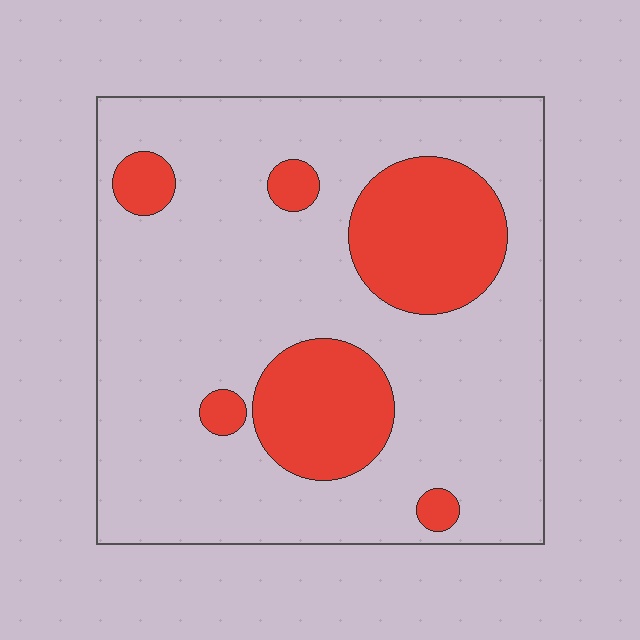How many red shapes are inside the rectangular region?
6.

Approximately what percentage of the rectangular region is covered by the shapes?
Approximately 20%.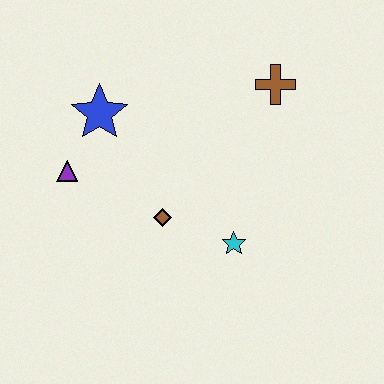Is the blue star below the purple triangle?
No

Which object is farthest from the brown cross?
The purple triangle is farthest from the brown cross.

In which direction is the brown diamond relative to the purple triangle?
The brown diamond is to the right of the purple triangle.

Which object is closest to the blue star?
The purple triangle is closest to the blue star.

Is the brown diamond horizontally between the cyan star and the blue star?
Yes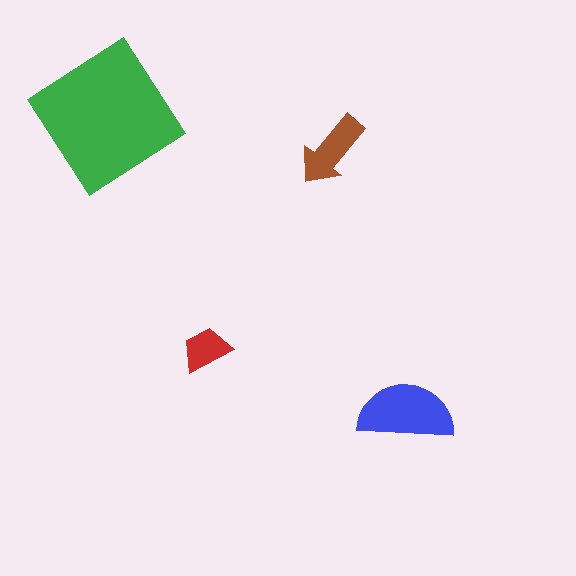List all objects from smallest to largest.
The red trapezoid, the brown arrow, the blue semicircle, the green diamond.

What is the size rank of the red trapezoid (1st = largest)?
4th.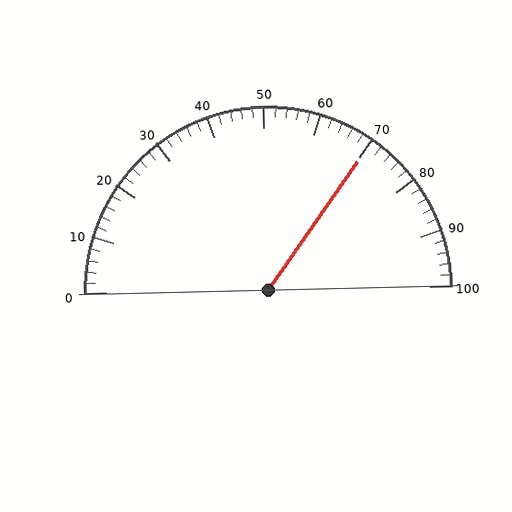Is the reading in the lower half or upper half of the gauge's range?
The reading is in the upper half of the range (0 to 100).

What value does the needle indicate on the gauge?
The needle indicates approximately 70.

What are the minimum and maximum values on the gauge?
The gauge ranges from 0 to 100.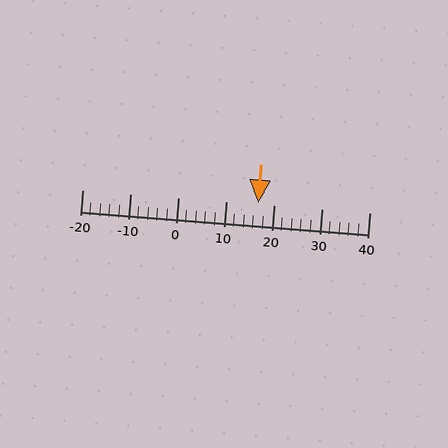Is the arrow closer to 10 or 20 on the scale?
The arrow is closer to 20.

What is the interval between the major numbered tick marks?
The major tick marks are spaced 10 units apart.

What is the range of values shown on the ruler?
The ruler shows values from -20 to 40.